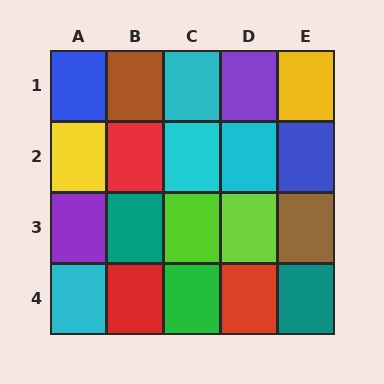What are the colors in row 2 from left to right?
Yellow, red, cyan, cyan, blue.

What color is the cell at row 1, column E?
Yellow.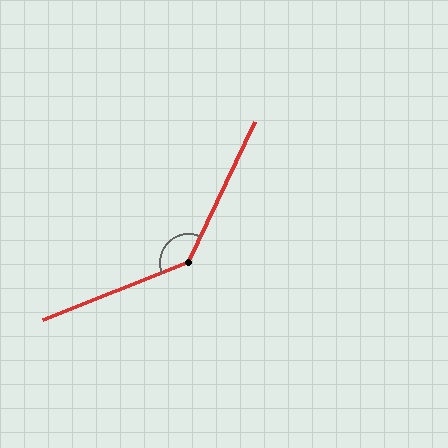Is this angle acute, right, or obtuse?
It is obtuse.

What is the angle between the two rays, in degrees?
Approximately 137 degrees.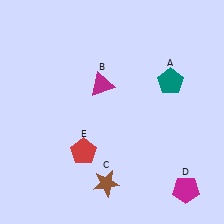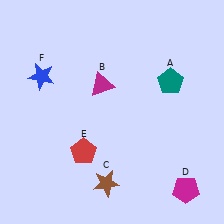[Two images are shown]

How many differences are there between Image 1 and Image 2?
There is 1 difference between the two images.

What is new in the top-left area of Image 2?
A blue star (F) was added in the top-left area of Image 2.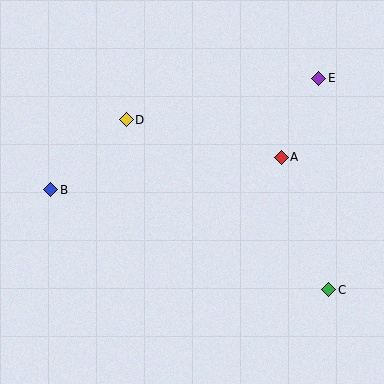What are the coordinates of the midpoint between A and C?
The midpoint between A and C is at (305, 224).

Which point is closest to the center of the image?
Point A at (281, 157) is closest to the center.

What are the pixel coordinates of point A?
Point A is at (281, 157).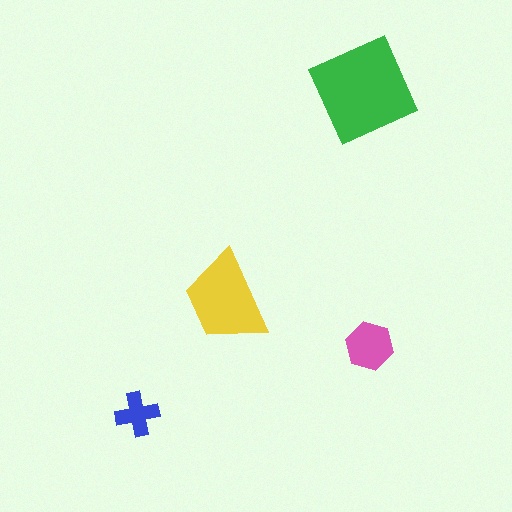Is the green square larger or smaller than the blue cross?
Larger.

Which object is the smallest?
The blue cross.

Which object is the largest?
The green square.